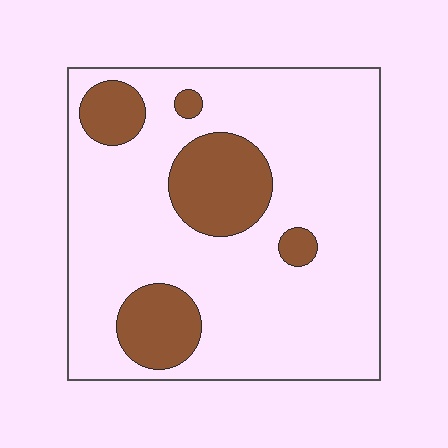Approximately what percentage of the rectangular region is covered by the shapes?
Approximately 20%.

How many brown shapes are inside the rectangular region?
5.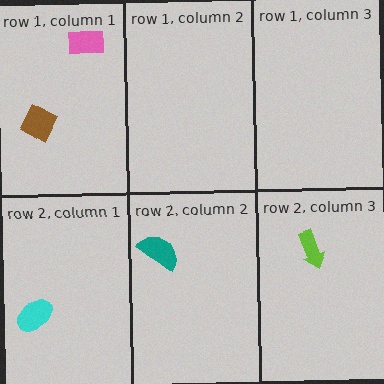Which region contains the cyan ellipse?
The row 2, column 1 region.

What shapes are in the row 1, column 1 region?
The brown square, the pink rectangle.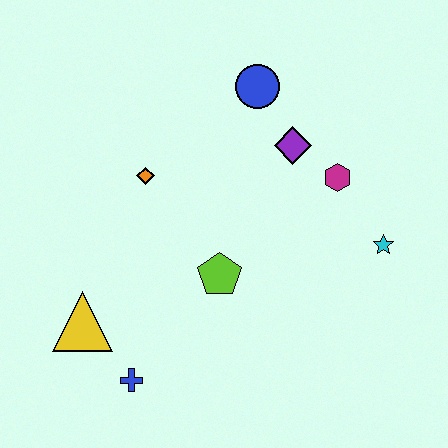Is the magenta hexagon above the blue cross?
Yes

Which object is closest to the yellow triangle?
The blue cross is closest to the yellow triangle.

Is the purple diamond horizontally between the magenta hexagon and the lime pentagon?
Yes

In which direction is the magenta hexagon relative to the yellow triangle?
The magenta hexagon is to the right of the yellow triangle.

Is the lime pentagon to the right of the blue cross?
Yes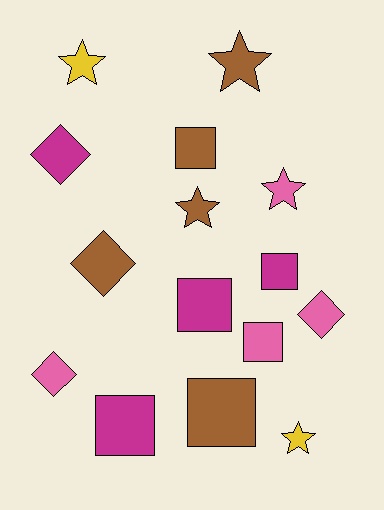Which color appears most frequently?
Brown, with 5 objects.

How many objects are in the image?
There are 15 objects.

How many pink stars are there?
There is 1 pink star.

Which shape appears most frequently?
Square, with 6 objects.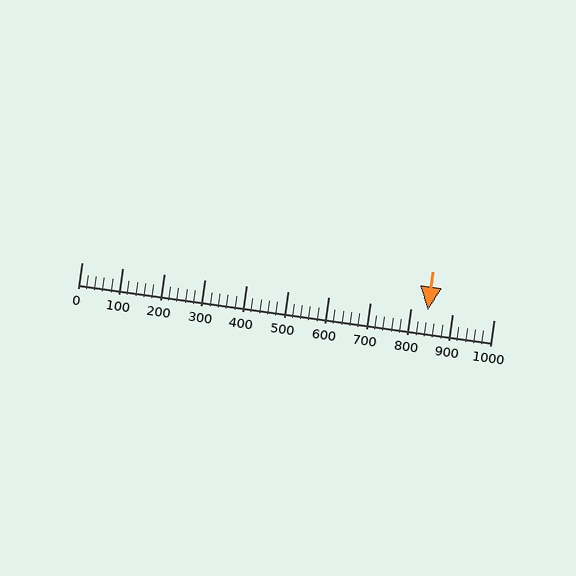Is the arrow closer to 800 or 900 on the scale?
The arrow is closer to 800.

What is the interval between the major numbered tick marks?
The major tick marks are spaced 100 units apart.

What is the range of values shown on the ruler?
The ruler shows values from 0 to 1000.